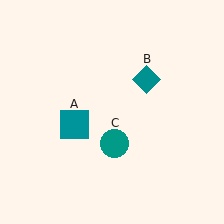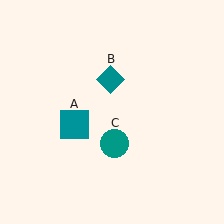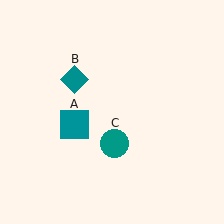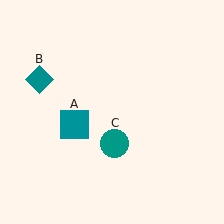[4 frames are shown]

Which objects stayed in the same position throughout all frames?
Teal square (object A) and teal circle (object C) remained stationary.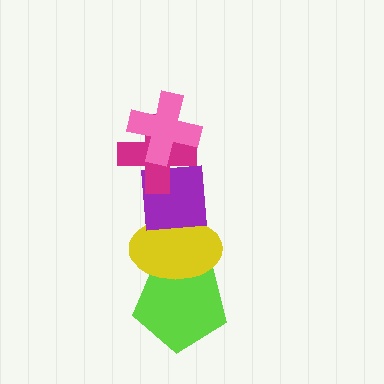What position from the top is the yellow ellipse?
The yellow ellipse is 4th from the top.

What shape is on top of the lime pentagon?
The yellow ellipse is on top of the lime pentagon.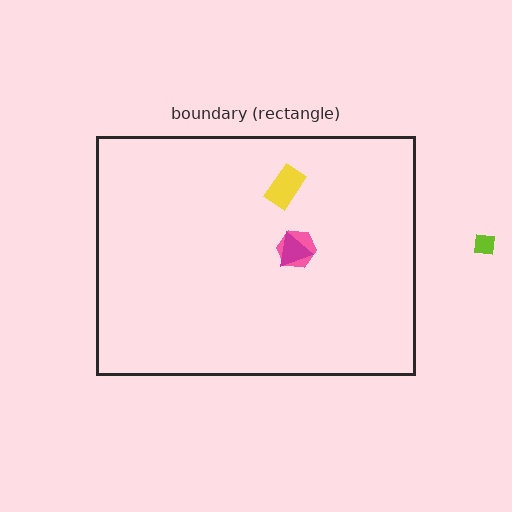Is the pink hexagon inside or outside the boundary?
Inside.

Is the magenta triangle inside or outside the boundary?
Inside.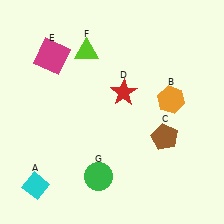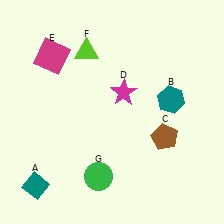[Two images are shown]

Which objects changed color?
A changed from cyan to teal. B changed from orange to teal. D changed from red to magenta.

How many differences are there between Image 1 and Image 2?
There are 3 differences between the two images.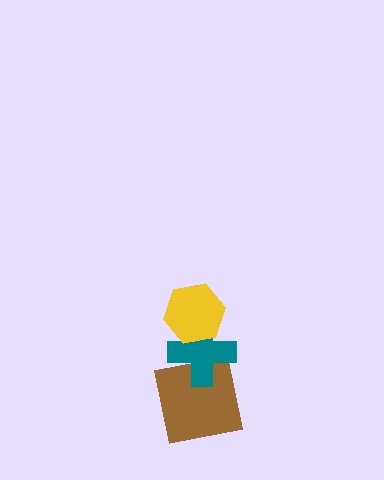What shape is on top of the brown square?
The teal cross is on top of the brown square.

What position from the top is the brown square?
The brown square is 3rd from the top.